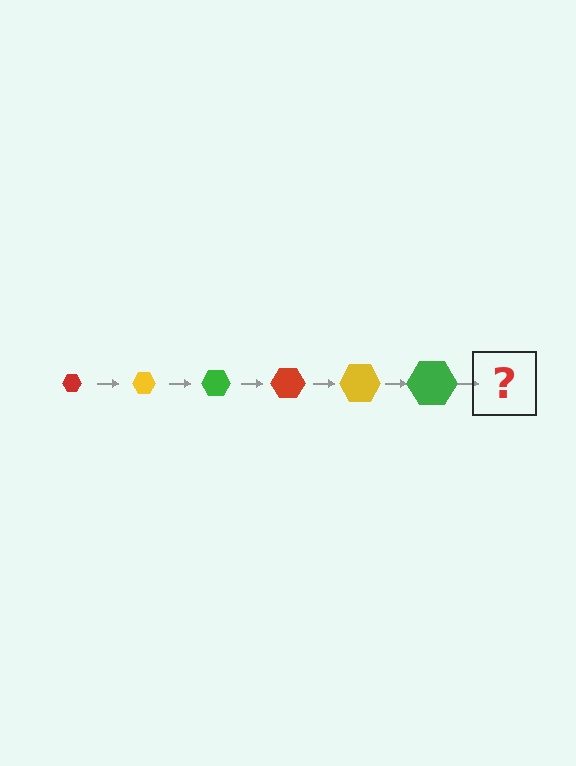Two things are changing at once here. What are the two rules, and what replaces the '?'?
The two rules are that the hexagon grows larger each step and the color cycles through red, yellow, and green. The '?' should be a red hexagon, larger than the previous one.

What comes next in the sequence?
The next element should be a red hexagon, larger than the previous one.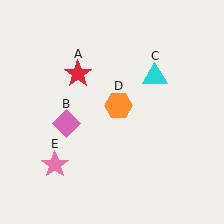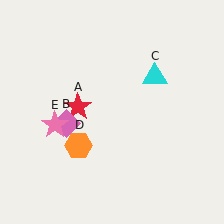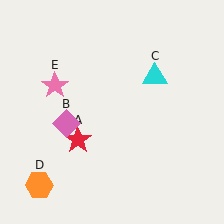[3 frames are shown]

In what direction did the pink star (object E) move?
The pink star (object E) moved up.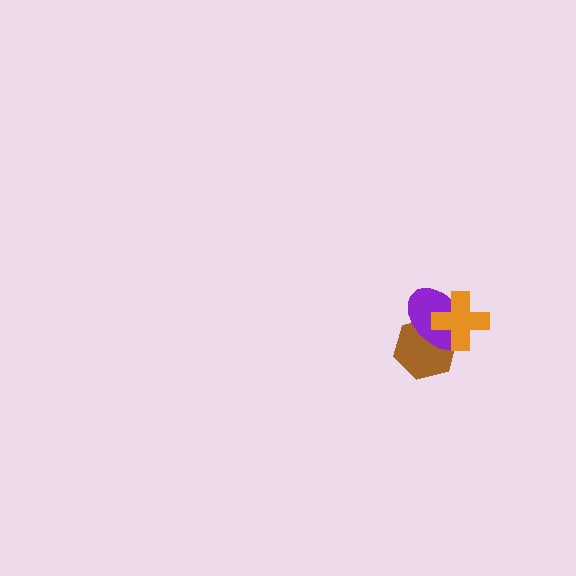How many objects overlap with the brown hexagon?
2 objects overlap with the brown hexagon.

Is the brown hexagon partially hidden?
Yes, it is partially covered by another shape.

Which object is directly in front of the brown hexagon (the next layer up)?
The purple ellipse is directly in front of the brown hexagon.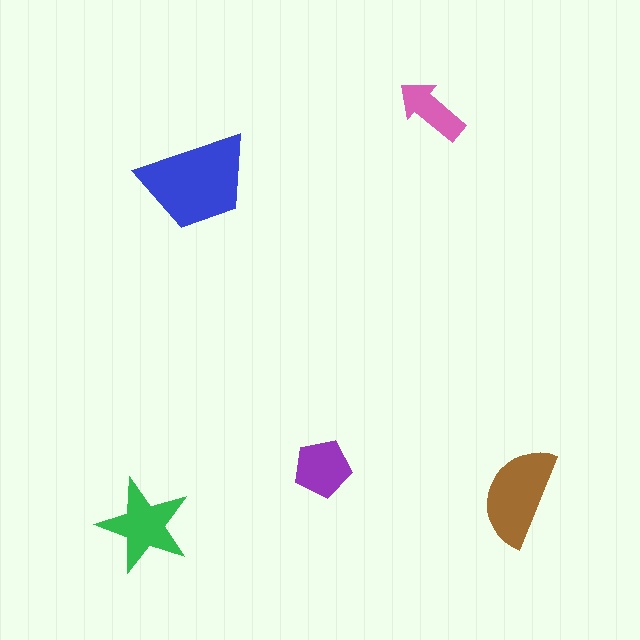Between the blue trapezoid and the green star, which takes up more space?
The blue trapezoid.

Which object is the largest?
The blue trapezoid.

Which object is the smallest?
The pink arrow.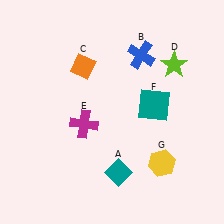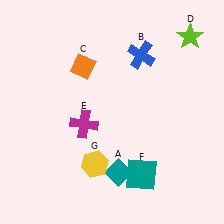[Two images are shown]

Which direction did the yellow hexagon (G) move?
The yellow hexagon (G) moved left.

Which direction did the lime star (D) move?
The lime star (D) moved up.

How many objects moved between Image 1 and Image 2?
3 objects moved between the two images.